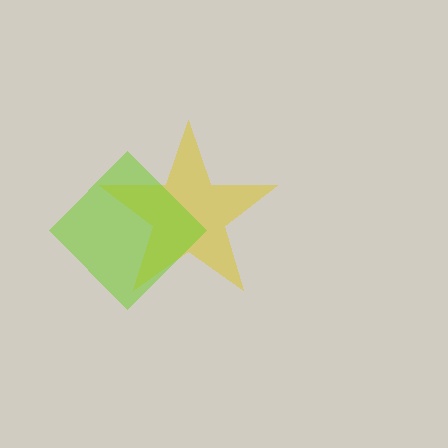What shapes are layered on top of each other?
The layered shapes are: a yellow star, a lime diamond.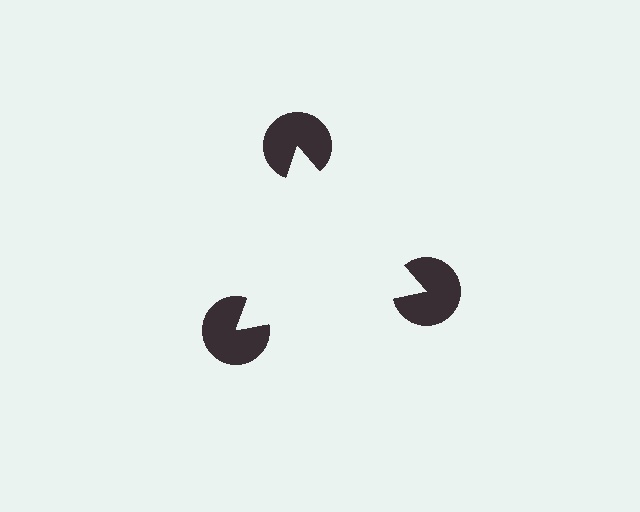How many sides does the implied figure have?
3 sides.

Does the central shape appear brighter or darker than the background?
It typically appears slightly brighter than the background, even though no actual brightness change is drawn.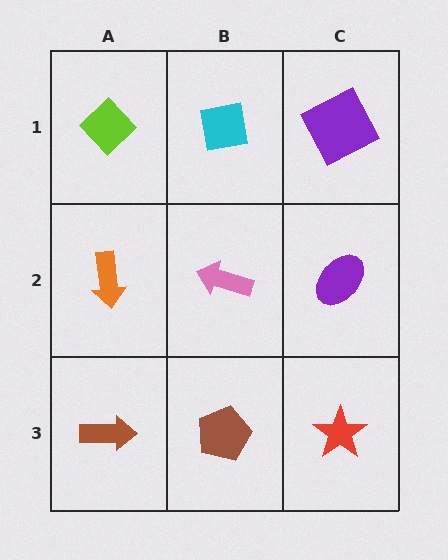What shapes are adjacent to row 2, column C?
A purple square (row 1, column C), a red star (row 3, column C), a pink arrow (row 2, column B).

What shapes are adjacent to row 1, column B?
A pink arrow (row 2, column B), a lime diamond (row 1, column A), a purple square (row 1, column C).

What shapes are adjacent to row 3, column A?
An orange arrow (row 2, column A), a brown pentagon (row 3, column B).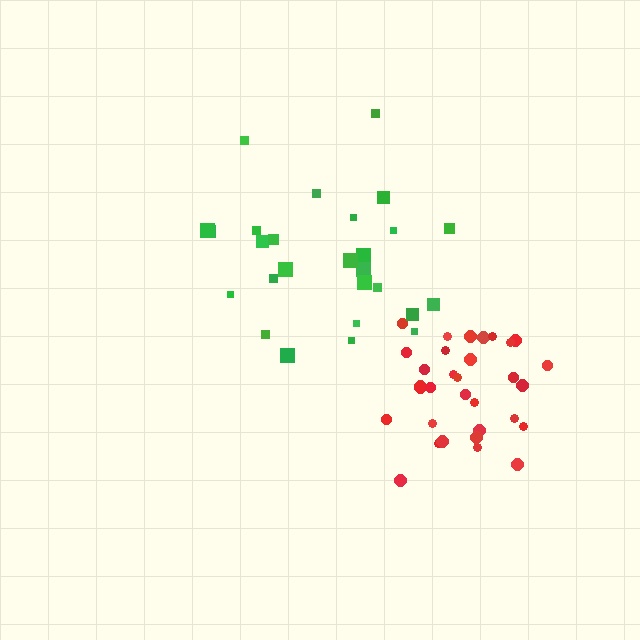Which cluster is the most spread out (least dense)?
Green.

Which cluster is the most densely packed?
Red.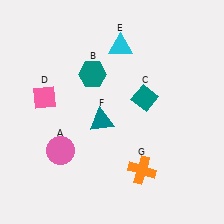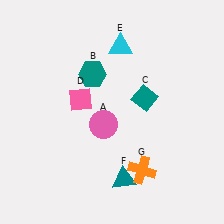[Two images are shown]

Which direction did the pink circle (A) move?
The pink circle (A) moved right.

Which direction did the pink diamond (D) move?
The pink diamond (D) moved right.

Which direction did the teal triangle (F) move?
The teal triangle (F) moved down.